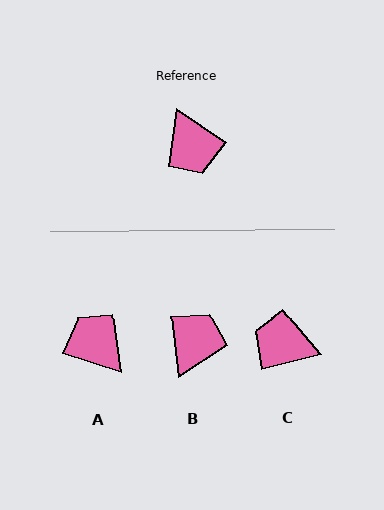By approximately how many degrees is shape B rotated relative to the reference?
Approximately 131 degrees counter-clockwise.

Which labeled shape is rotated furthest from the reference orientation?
A, about 164 degrees away.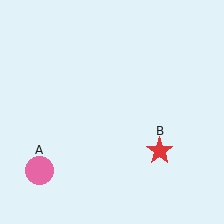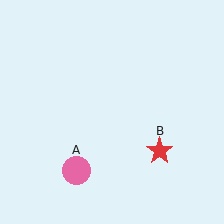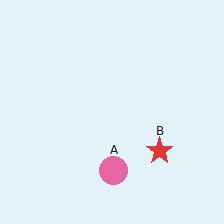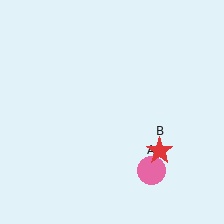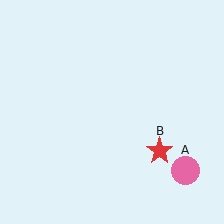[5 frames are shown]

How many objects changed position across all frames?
1 object changed position: pink circle (object A).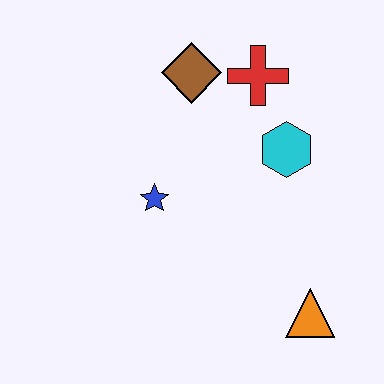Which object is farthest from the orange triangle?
The brown diamond is farthest from the orange triangle.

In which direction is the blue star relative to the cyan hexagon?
The blue star is to the left of the cyan hexagon.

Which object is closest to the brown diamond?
The red cross is closest to the brown diamond.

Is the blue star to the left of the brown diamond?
Yes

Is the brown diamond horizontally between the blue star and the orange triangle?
Yes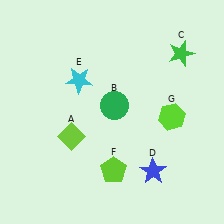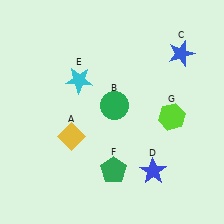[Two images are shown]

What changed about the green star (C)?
In Image 1, C is green. In Image 2, it changed to blue.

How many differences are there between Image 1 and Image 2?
There are 3 differences between the two images.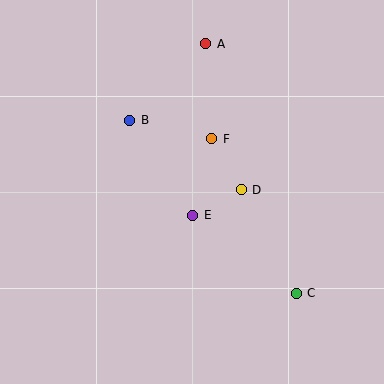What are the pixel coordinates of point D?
Point D is at (241, 190).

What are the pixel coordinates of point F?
Point F is at (212, 139).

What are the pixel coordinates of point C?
Point C is at (296, 293).